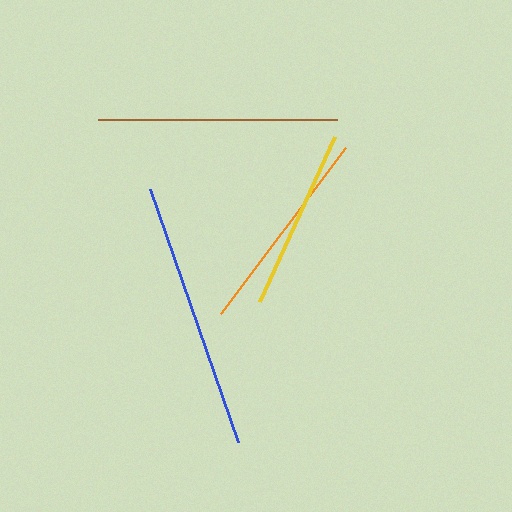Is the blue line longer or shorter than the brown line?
The blue line is longer than the brown line.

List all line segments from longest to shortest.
From longest to shortest: blue, brown, orange, yellow.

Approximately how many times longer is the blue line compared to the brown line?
The blue line is approximately 1.1 times the length of the brown line.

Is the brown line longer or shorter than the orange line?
The brown line is longer than the orange line.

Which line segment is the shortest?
The yellow line is the shortest at approximately 181 pixels.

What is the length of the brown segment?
The brown segment is approximately 239 pixels long.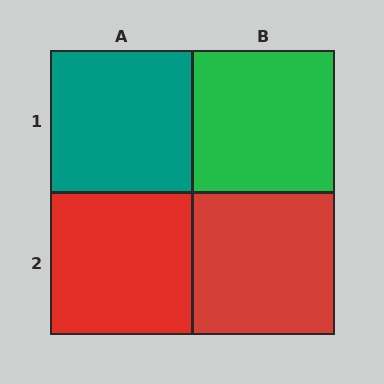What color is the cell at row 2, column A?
Red.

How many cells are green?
1 cell is green.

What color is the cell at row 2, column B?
Red.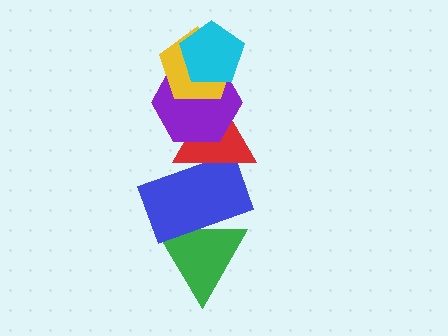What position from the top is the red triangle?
The red triangle is 4th from the top.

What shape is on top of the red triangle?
The purple hexagon is on top of the red triangle.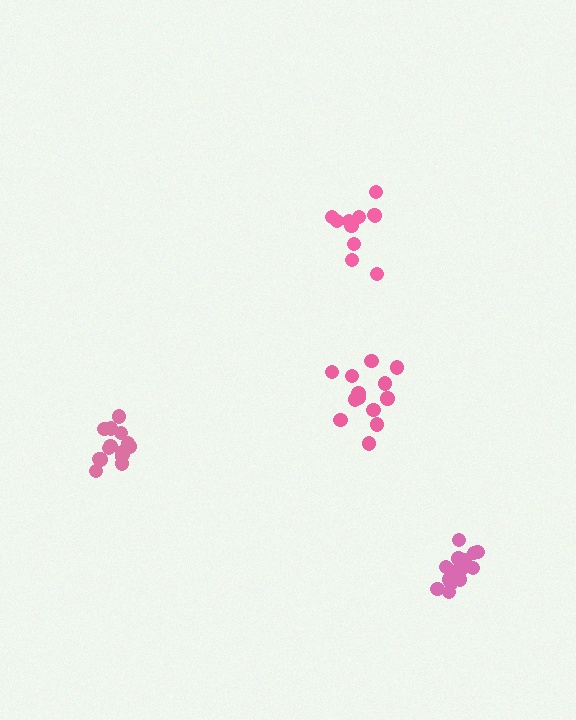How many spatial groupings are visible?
There are 4 spatial groupings.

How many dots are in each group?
Group 1: 15 dots, Group 2: 13 dots, Group 3: 15 dots, Group 4: 11 dots (54 total).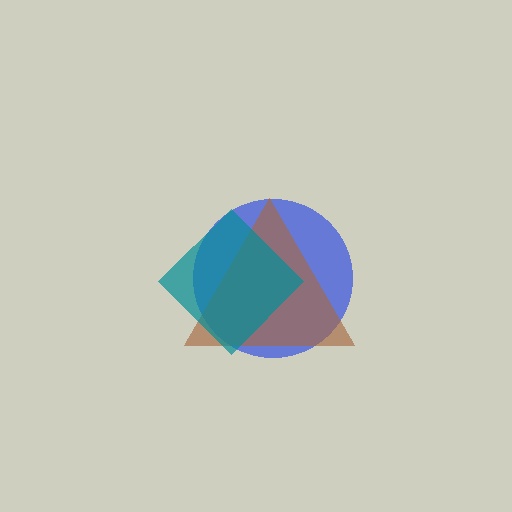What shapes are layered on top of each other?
The layered shapes are: a blue circle, a brown triangle, a teal diamond.